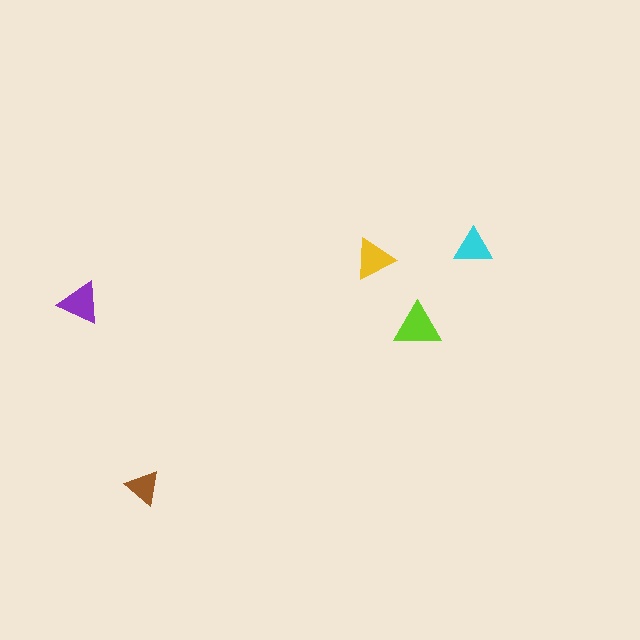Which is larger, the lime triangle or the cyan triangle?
The lime one.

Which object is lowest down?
The brown triangle is bottommost.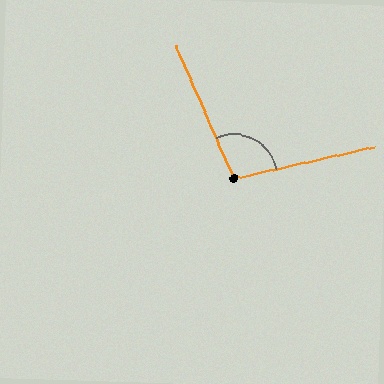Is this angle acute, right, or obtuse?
It is obtuse.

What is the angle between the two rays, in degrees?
Approximately 101 degrees.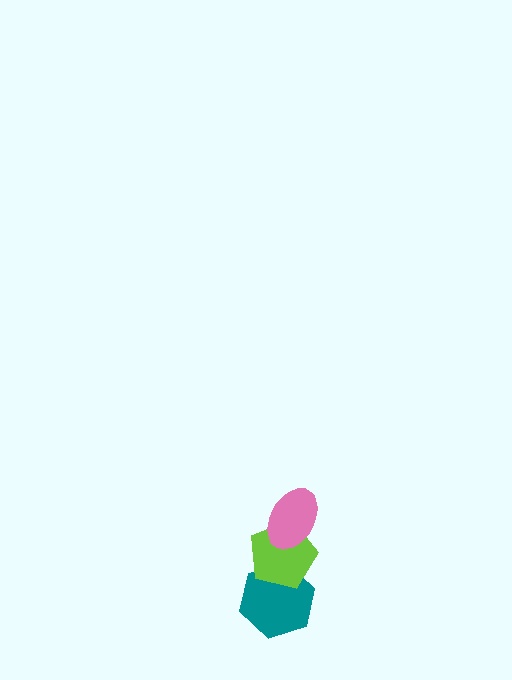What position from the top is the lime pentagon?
The lime pentagon is 2nd from the top.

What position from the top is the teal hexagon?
The teal hexagon is 3rd from the top.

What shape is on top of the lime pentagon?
The pink ellipse is on top of the lime pentagon.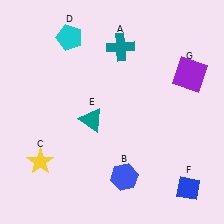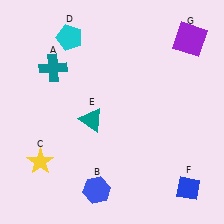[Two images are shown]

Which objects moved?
The objects that moved are: the teal cross (A), the blue hexagon (B), the purple square (G).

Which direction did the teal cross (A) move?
The teal cross (A) moved left.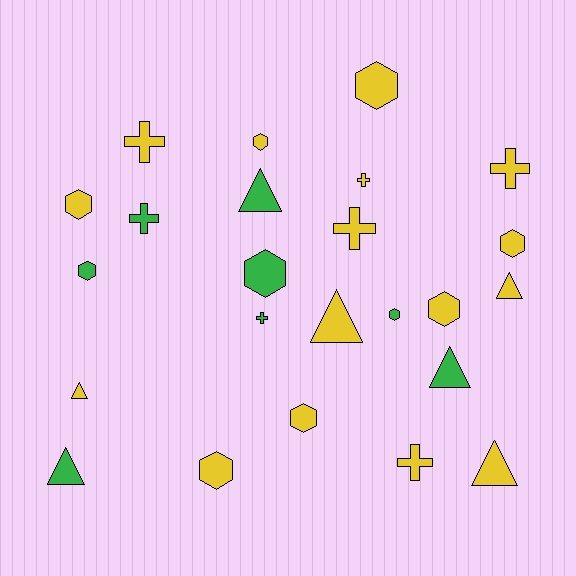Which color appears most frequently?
Yellow, with 16 objects.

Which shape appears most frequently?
Hexagon, with 10 objects.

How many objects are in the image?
There are 24 objects.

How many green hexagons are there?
There are 3 green hexagons.